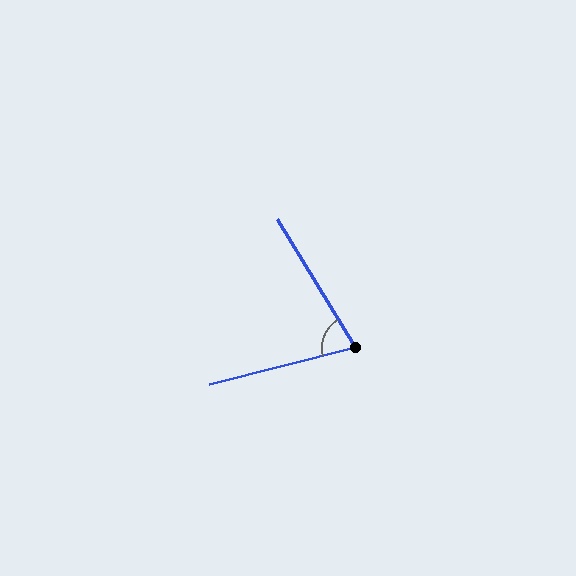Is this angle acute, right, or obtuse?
It is acute.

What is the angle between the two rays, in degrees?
Approximately 73 degrees.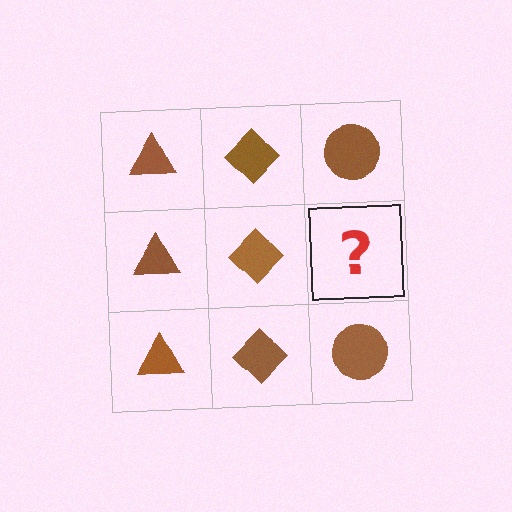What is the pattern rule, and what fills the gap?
The rule is that each column has a consistent shape. The gap should be filled with a brown circle.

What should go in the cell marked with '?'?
The missing cell should contain a brown circle.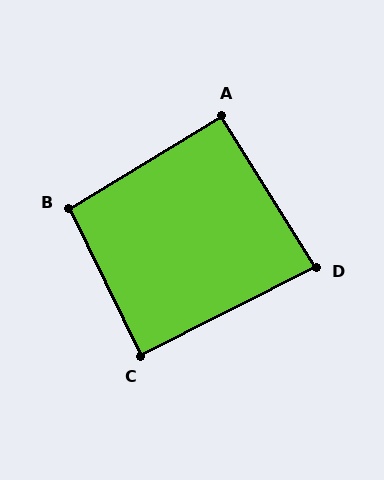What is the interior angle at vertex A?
Approximately 91 degrees (approximately right).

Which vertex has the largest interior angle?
B, at approximately 95 degrees.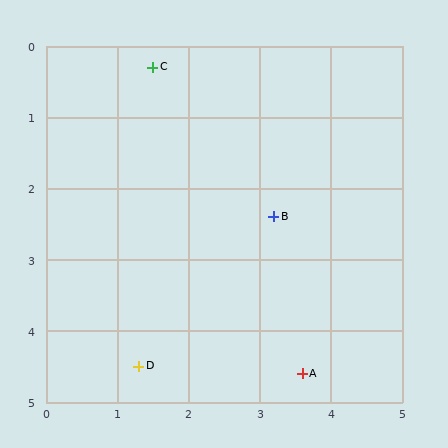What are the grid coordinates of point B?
Point B is at approximately (3.2, 2.4).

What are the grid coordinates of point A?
Point A is at approximately (3.6, 4.6).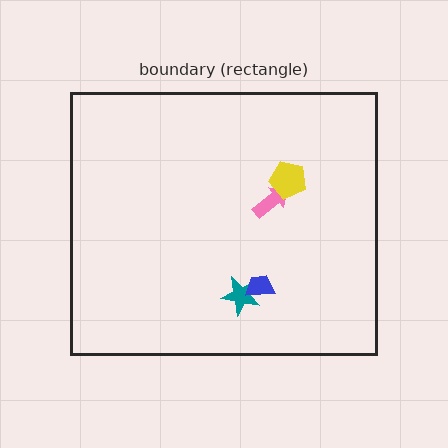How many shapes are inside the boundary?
4 inside, 0 outside.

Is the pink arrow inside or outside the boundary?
Inside.